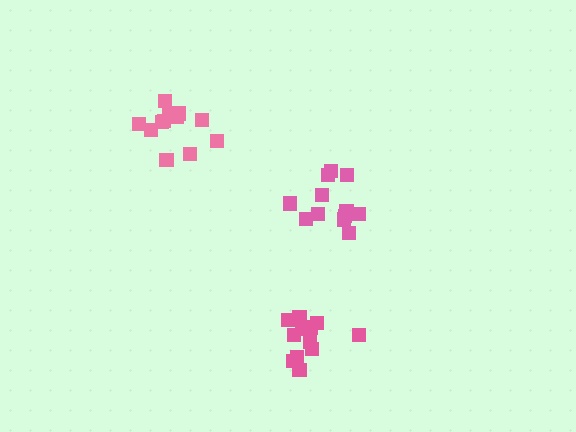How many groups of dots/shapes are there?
There are 3 groups.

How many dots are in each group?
Group 1: 14 dots, Group 2: 12 dots, Group 3: 12 dots (38 total).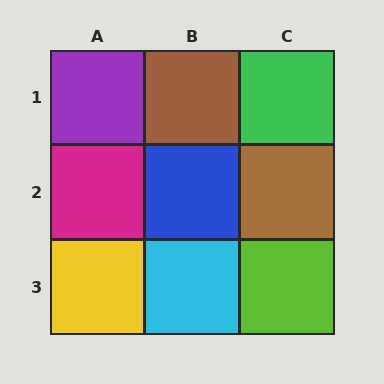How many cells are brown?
2 cells are brown.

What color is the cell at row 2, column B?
Blue.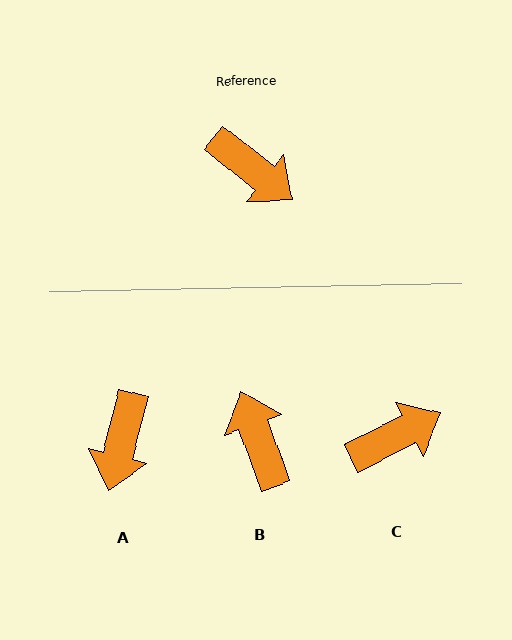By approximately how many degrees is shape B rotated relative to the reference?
Approximately 148 degrees counter-clockwise.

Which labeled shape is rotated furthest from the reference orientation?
B, about 148 degrees away.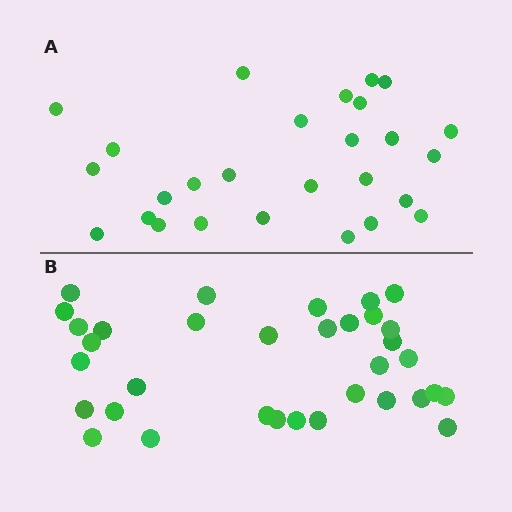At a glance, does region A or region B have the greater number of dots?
Region B (the bottom region) has more dots.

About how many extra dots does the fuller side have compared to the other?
Region B has roughly 8 or so more dots than region A.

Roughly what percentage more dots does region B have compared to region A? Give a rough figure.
About 25% more.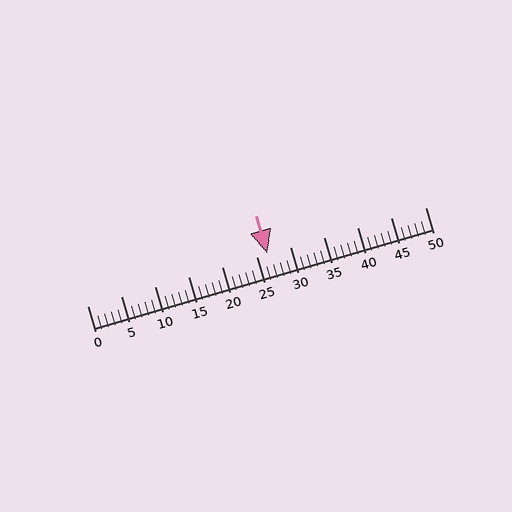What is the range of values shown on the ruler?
The ruler shows values from 0 to 50.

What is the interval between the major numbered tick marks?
The major tick marks are spaced 5 units apart.